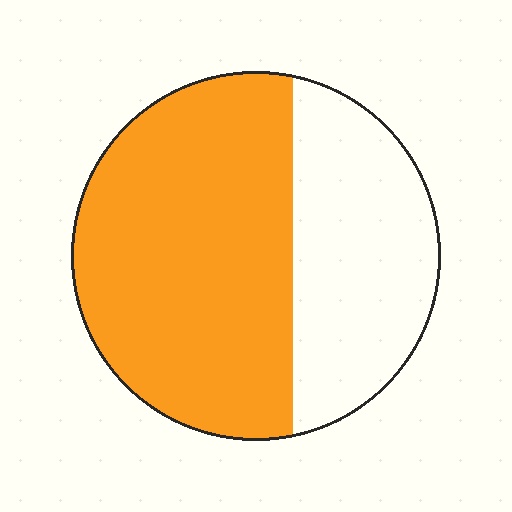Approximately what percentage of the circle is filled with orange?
Approximately 65%.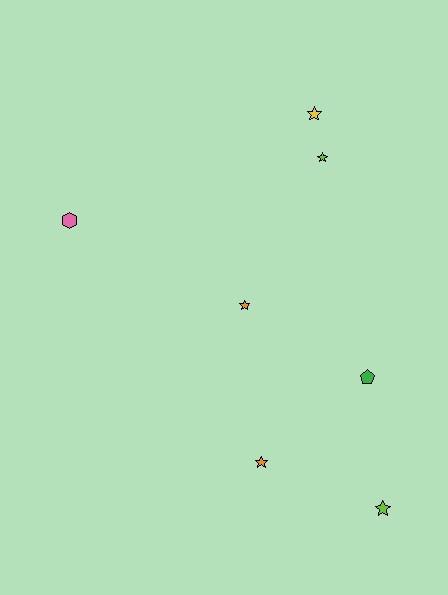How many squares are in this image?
There are no squares.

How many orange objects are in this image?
There are 2 orange objects.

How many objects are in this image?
There are 7 objects.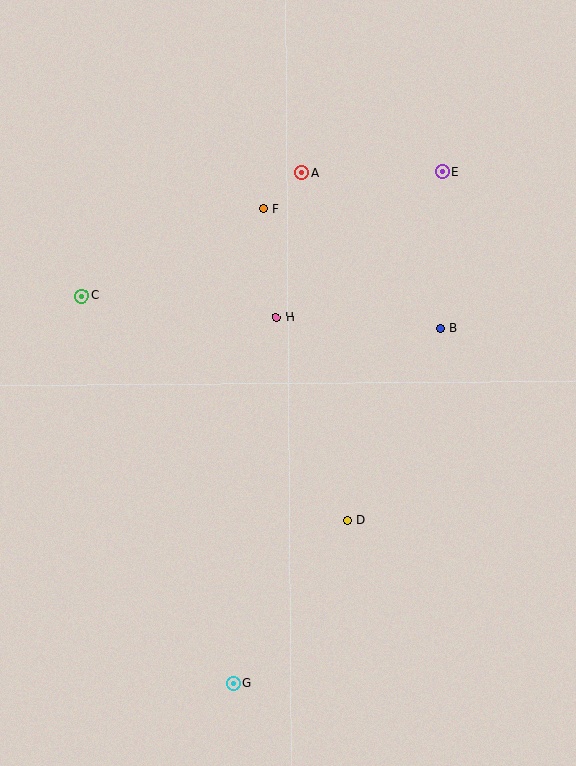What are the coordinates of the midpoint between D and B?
The midpoint between D and B is at (394, 424).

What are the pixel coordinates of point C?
Point C is at (82, 296).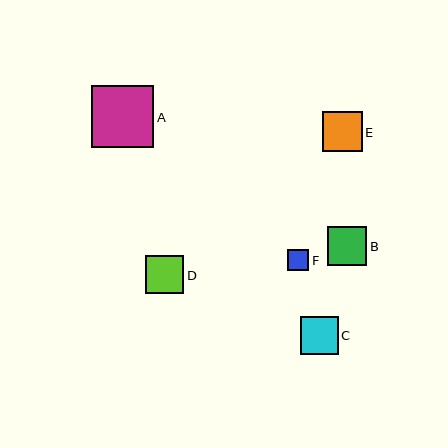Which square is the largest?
Square A is the largest with a size of approximately 62 pixels.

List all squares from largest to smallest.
From largest to smallest: A, E, B, C, D, F.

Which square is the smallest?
Square F is the smallest with a size of approximately 21 pixels.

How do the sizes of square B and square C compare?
Square B and square C are approximately the same size.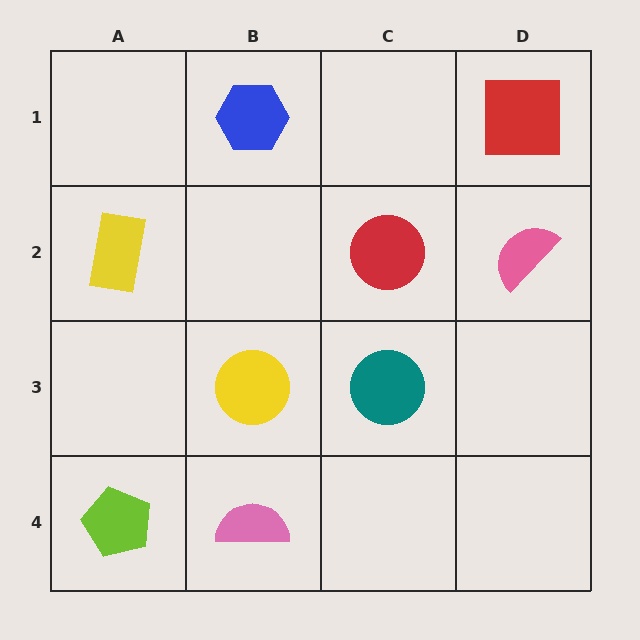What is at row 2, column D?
A pink semicircle.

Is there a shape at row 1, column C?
No, that cell is empty.